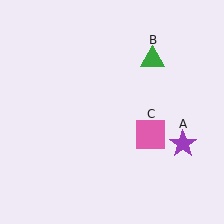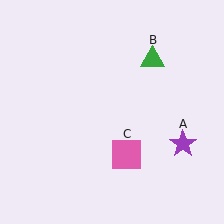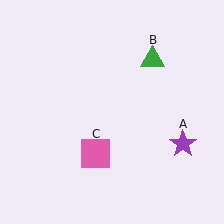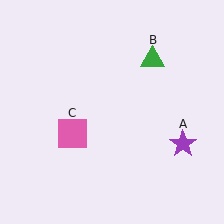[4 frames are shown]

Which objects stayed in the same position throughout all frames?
Purple star (object A) and green triangle (object B) remained stationary.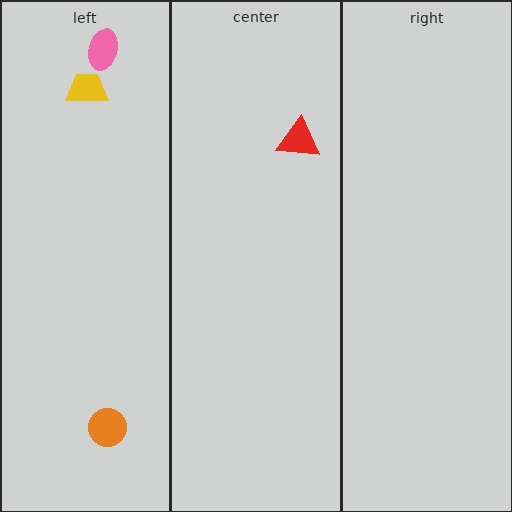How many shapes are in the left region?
3.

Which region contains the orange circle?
The left region.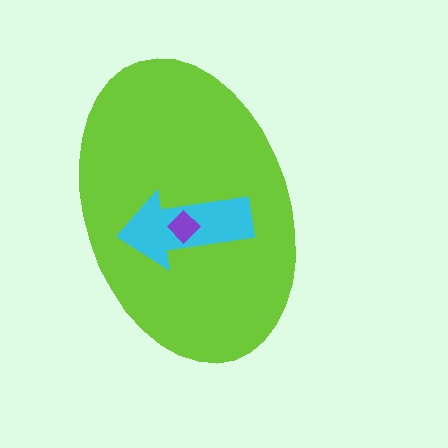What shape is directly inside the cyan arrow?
The purple diamond.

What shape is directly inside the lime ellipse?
The cyan arrow.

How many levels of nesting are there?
3.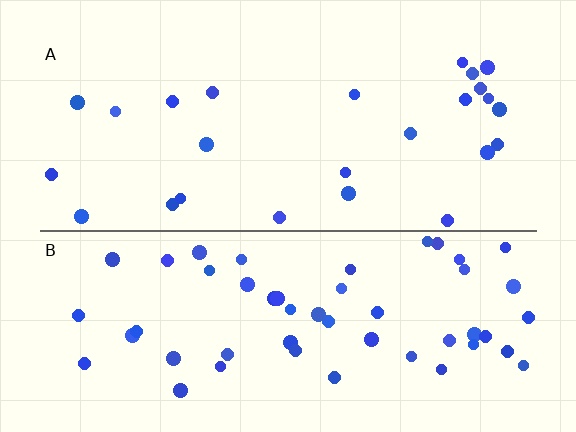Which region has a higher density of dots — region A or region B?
B (the bottom).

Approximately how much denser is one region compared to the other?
Approximately 2.0× — region B over region A.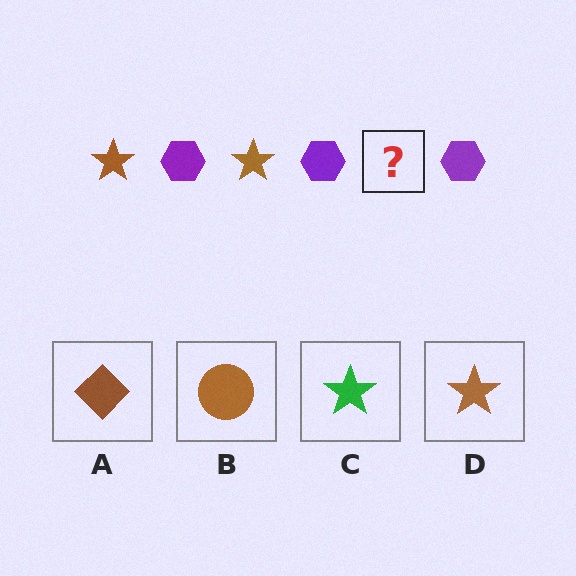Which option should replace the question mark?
Option D.